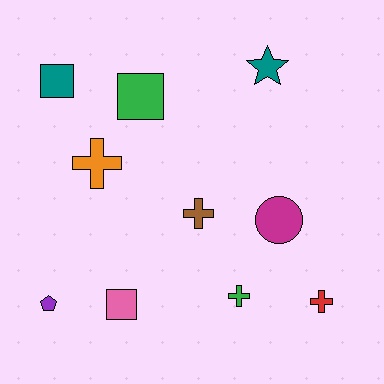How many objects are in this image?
There are 10 objects.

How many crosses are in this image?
There are 4 crosses.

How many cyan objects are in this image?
There are no cyan objects.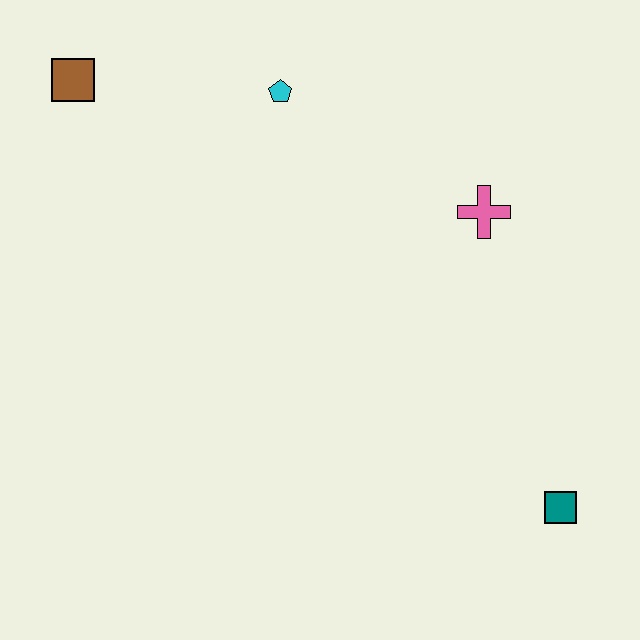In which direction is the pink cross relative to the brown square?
The pink cross is to the right of the brown square.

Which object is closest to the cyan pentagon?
The brown square is closest to the cyan pentagon.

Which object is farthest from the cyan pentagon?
The teal square is farthest from the cyan pentagon.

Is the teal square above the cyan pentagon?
No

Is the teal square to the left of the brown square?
No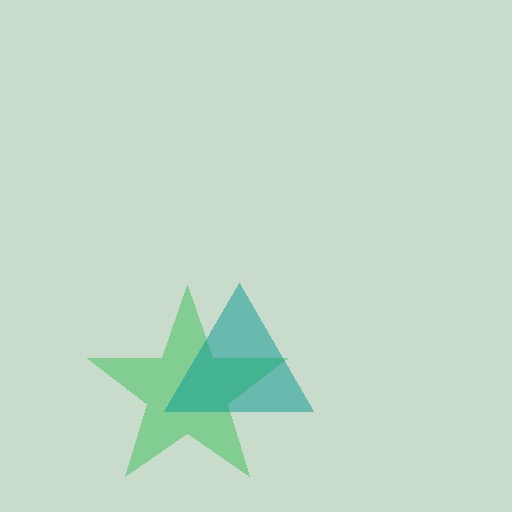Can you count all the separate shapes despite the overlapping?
Yes, there are 2 separate shapes.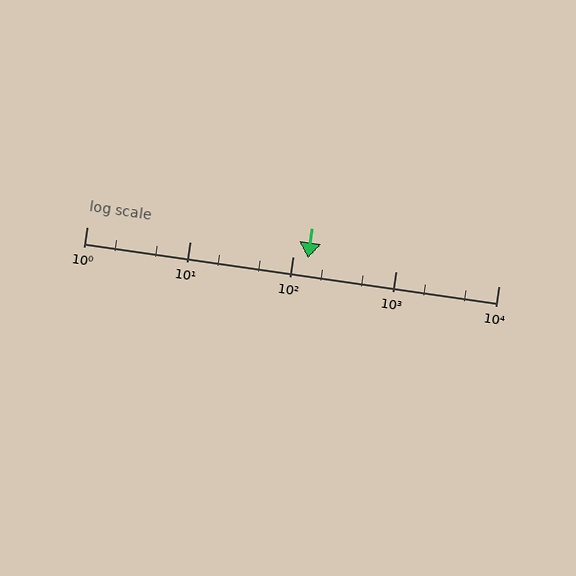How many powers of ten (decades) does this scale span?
The scale spans 4 decades, from 1 to 10000.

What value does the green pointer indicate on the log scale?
The pointer indicates approximately 140.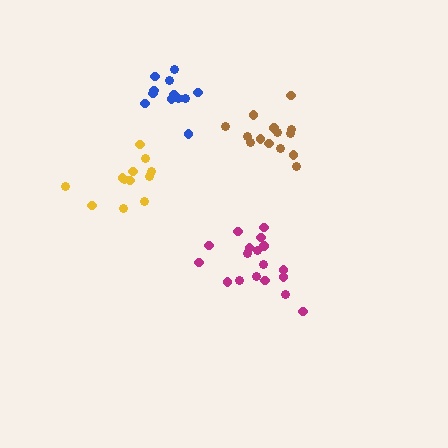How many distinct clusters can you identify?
There are 4 distinct clusters.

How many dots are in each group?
Group 1: 12 dots, Group 2: 12 dots, Group 3: 18 dots, Group 4: 14 dots (56 total).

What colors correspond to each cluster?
The clusters are colored: yellow, blue, magenta, brown.